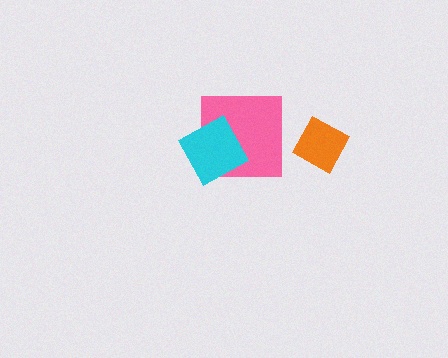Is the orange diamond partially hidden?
No, no other shape covers it.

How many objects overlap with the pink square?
1 object overlaps with the pink square.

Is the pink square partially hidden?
Yes, it is partially covered by another shape.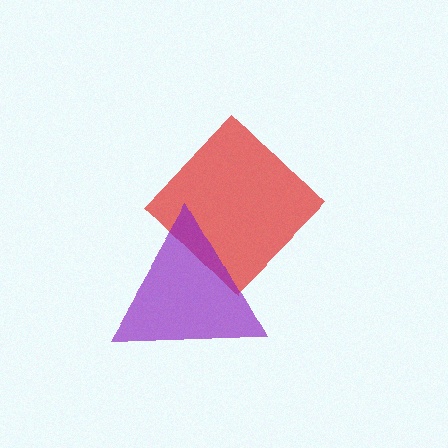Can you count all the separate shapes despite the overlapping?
Yes, there are 2 separate shapes.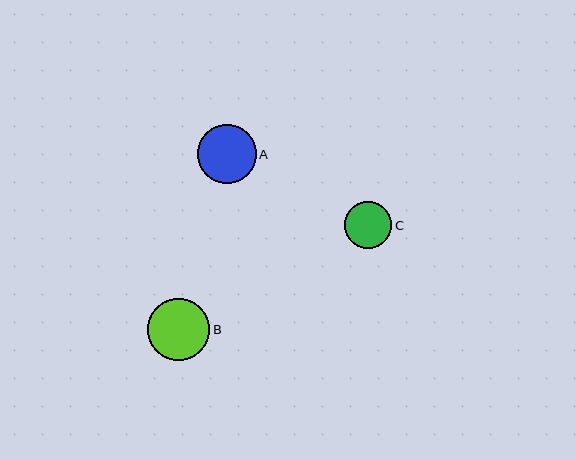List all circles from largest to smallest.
From largest to smallest: B, A, C.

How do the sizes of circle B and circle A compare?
Circle B and circle A are approximately the same size.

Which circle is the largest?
Circle B is the largest with a size of approximately 62 pixels.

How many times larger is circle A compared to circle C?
Circle A is approximately 1.2 times the size of circle C.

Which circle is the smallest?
Circle C is the smallest with a size of approximately 48 pixels.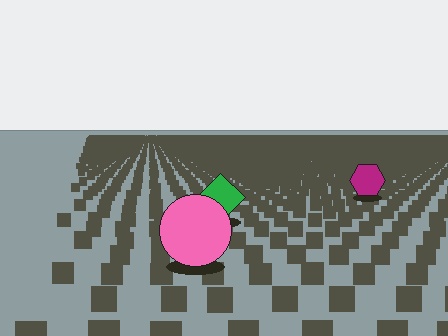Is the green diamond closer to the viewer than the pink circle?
No. The pink circle is closer — you can tell from the texture gradient: the ground texture is coarser near it.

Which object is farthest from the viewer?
The magenta hexagon is farthest from the viewer. It appears smaller and the ground texture around it is denser.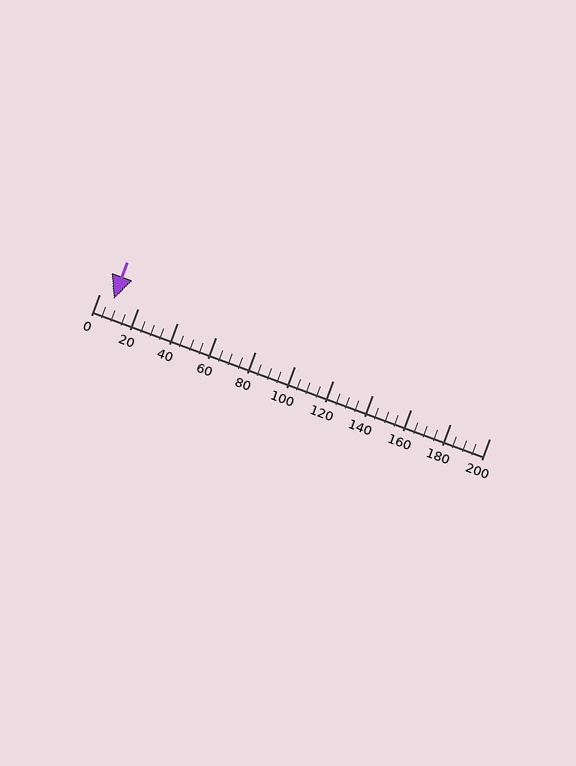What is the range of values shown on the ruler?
The ruler shows values from 0 to 200.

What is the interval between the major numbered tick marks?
The major tick marks are spaced 20 units apart.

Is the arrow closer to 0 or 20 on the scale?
The arrow is closer to 0.